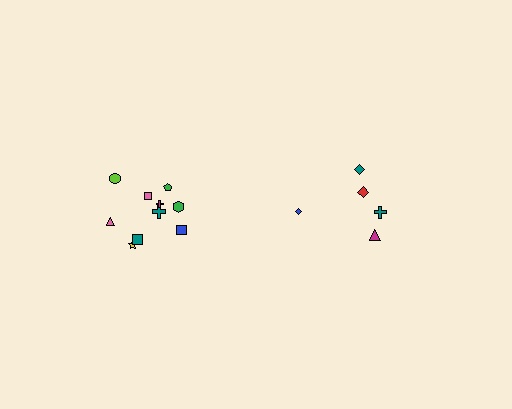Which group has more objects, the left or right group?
The left group.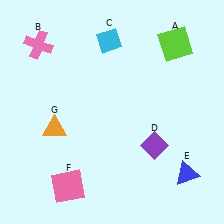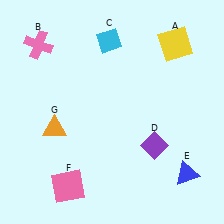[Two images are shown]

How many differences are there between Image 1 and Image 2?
There is 1 difference between the two images.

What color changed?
The square (A) changed from lime in Image 1 to yellow in Image 2.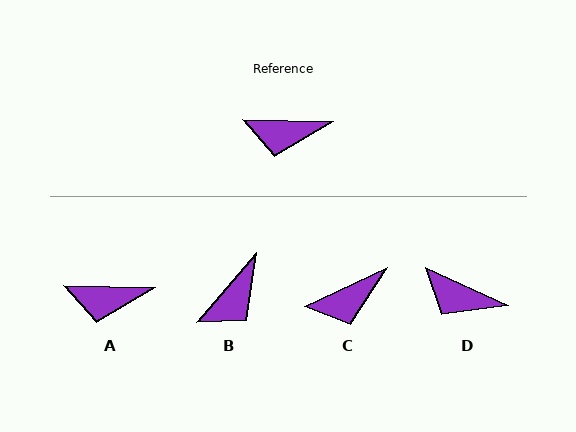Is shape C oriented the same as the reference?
No, it is off by about 27 degrees.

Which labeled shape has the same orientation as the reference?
A.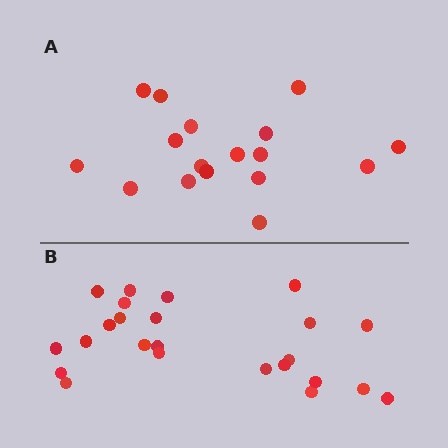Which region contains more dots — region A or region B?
Region B (the bottom region) has more dots.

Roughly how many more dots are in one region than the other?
Region B has roughly 8 or so more dots than region A.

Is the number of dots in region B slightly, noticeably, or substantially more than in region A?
Region B has noticeably more, but not dramatically so. The ratio is roughly 1.4 to 1.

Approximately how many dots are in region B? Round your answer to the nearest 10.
About 20 dots. (The exact count is 24, which rounds to 20.)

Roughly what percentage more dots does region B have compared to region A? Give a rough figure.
About 40% more.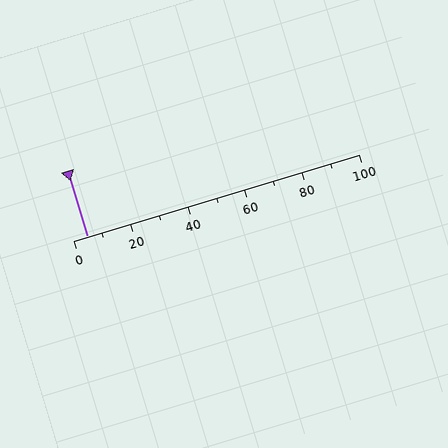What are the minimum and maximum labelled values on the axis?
The axis runs from 0 to 100.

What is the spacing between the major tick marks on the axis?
The major ticks are spaced 20 apart.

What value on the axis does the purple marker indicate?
The marker indicates approximately 5.